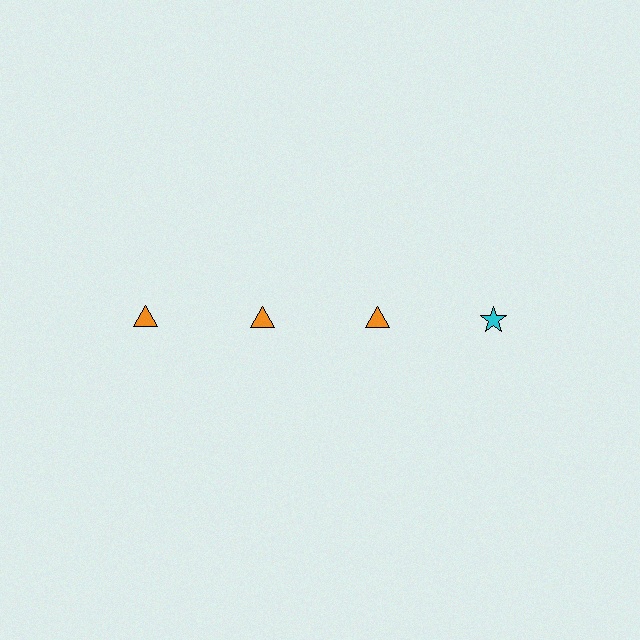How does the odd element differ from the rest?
It differs in both color (cyan instead of orange) and shape (star instead of triangle).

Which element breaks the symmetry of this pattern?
The cyan star in the top row, second from right column breaks the symmetry. All other shapes are orange triangles.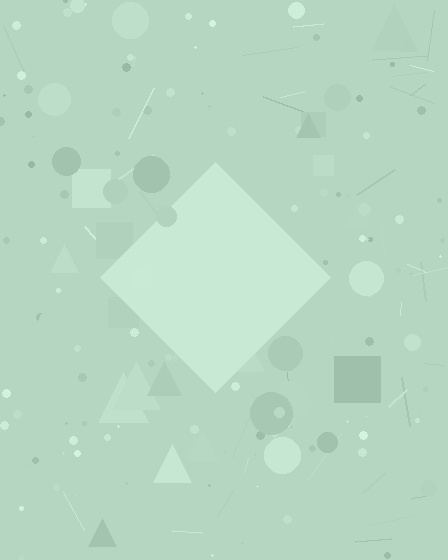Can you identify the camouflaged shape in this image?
The camouflaged shape is a diamond.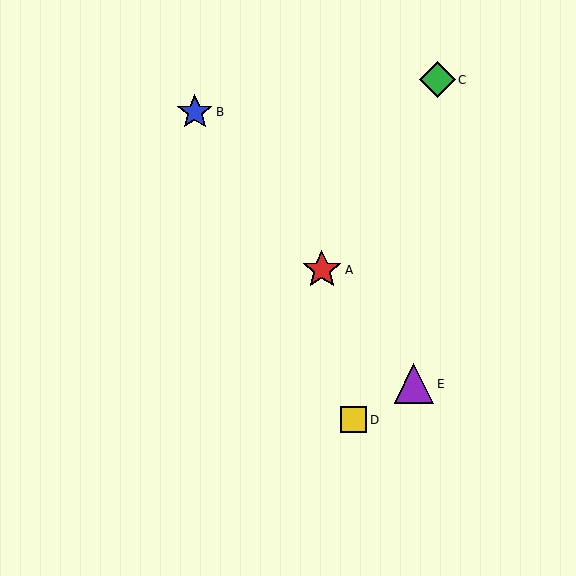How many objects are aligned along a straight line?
3 objects (A, B, E) are aligned along a straight line.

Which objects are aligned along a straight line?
Objects A, B, E are aligned along a straight line.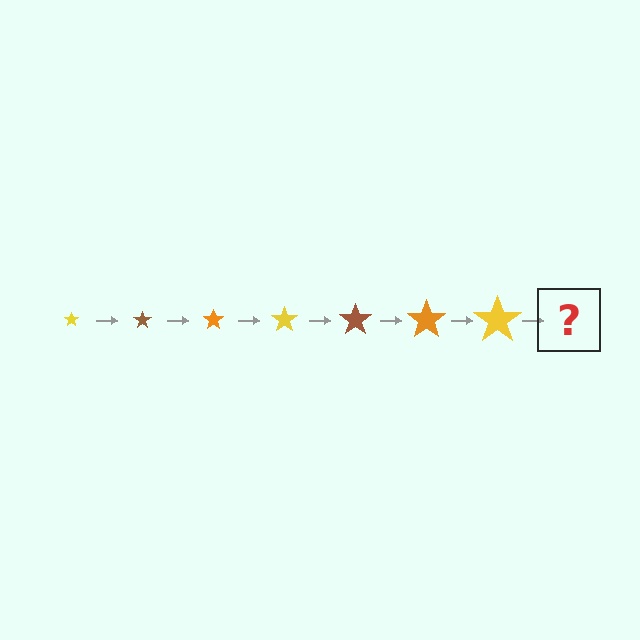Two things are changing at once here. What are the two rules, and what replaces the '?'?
The two rules are that the star grows larger each step and the color cycles through yellow, brown, and orange. The '?' should be a brown star, larger than the previous one.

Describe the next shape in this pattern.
It should be a brown star, larger than the previous one.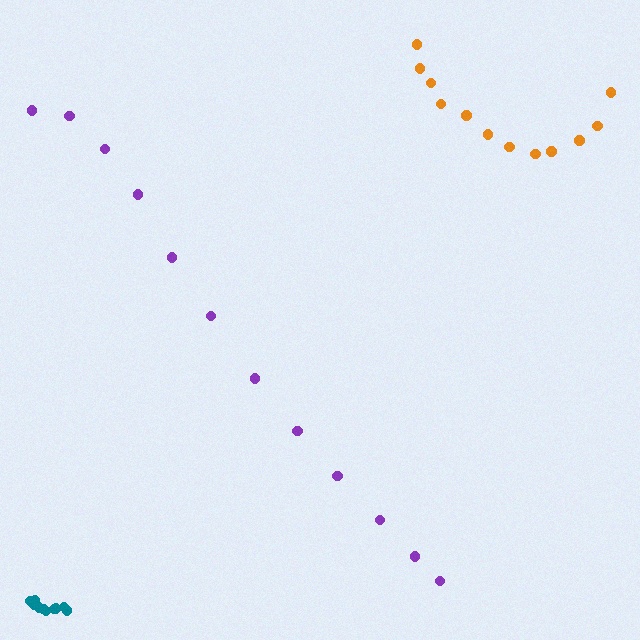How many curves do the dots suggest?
There are 3 distinct paths.